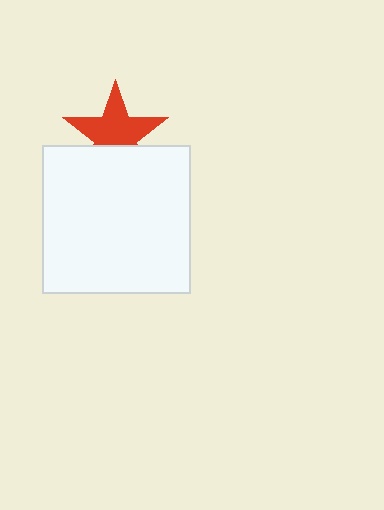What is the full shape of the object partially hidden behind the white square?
The partially hidden object is a red star.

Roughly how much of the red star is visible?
Most of it is visible (roughly 67%).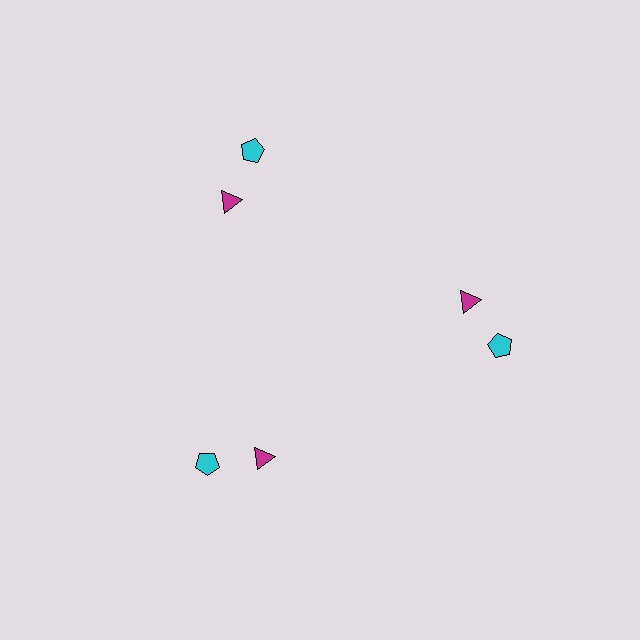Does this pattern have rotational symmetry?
Yes, this pattern has 3-fold rotational symmetry. It looks the same after rotating 120 degrees around the center.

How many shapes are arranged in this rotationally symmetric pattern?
There are 6 shapes, arranged in 3 groups of 2.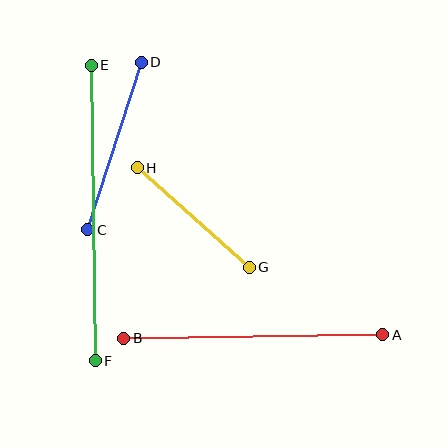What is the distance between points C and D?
The distance is approximately 176 pixels.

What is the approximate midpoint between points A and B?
The midpoint is at approximately (253, 336) pixels.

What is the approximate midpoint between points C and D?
The midpoint is at approximately (114, 146) pixels.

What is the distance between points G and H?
The distance is approximately 149 pixels.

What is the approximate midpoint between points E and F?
The midpoint is at approximately (93, 213) pixels.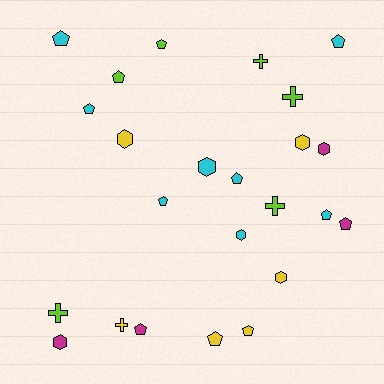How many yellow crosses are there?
There is 1 yellow cross.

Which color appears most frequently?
Cyan, with 8 objects.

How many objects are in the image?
There are 24 objects.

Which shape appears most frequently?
Pentagon, with 12 objects.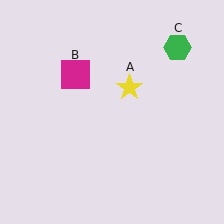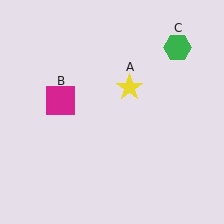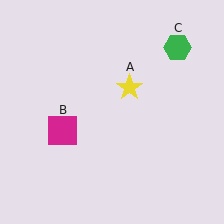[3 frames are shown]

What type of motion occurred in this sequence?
The magenta square (object B) rotated counterclockwise around the center of the scene.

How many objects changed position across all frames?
1 object changed position: magenta square (object B).